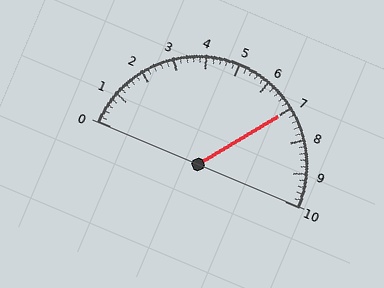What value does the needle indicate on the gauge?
The needle indicates approximately 7.0.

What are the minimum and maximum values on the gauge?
The gauge ranges from 0 to 10.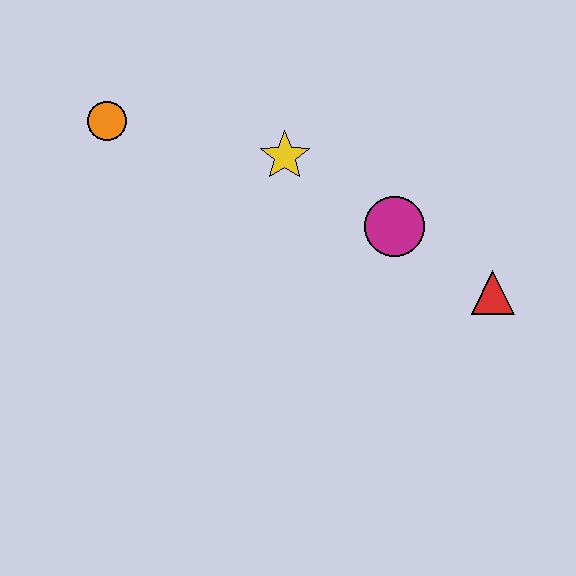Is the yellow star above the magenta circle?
Yes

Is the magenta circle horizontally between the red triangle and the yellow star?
Yes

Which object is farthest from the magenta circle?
The orange circle is farthest from the magenta circle.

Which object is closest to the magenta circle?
The red triangle is closest to the magenta circle.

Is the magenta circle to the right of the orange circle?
Yes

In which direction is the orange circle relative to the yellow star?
The orange circle is to the left of the yellow star.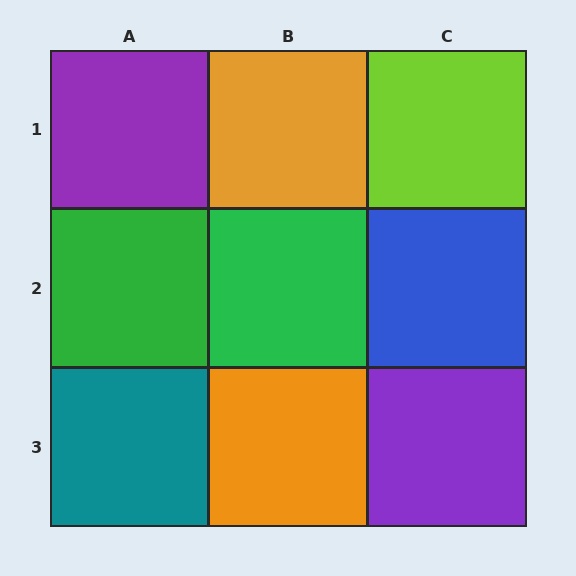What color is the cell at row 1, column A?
Purple.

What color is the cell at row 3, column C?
Purple.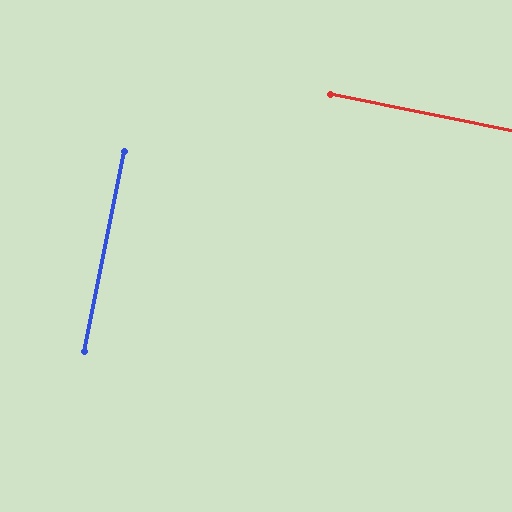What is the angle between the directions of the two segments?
Approximately 90 degrees.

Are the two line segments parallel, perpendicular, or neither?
Perpendicular — they meet at approximately 90°.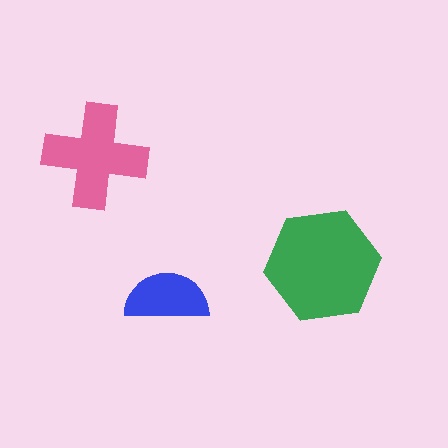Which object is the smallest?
The blue semicircle.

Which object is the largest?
The green hexagon.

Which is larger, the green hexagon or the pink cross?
The green hexagon.